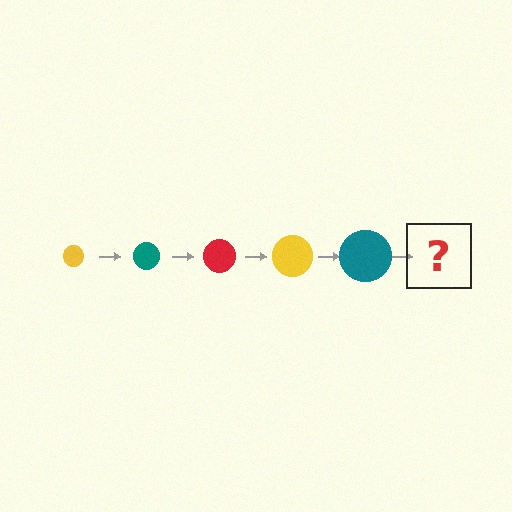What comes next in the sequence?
The next element should be a red circle, larger than the previous one.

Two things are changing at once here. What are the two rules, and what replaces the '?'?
The two rules are that the circle grows larger each step and the color cycles through yellow, teal, and red. The '?' should be a red circle, larger than the previous one.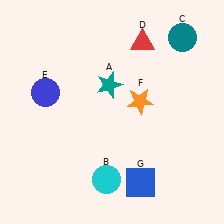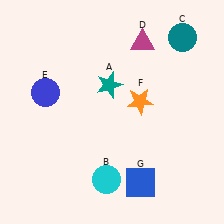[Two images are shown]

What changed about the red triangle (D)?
In Image 1, D is red. In Image 2, it changed to magenta.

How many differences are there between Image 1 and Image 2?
There is 1 difference between the two images.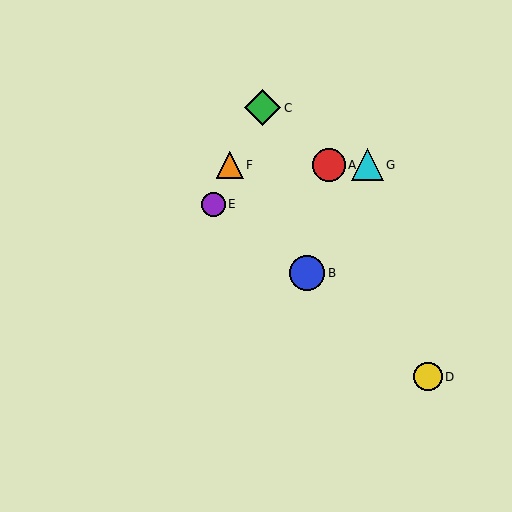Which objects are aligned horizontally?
Objects A, F, G are aligned horizontally.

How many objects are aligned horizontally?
3 objects (A, F, G) are aligned horizontally.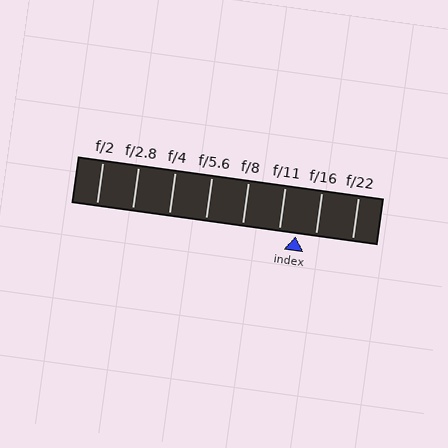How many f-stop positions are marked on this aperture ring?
There are 8 f-stop positions marked.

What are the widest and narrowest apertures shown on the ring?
The widest aperture shown is f/2 and the narrowest is f/22.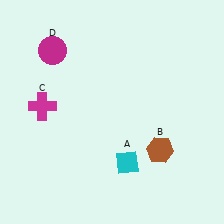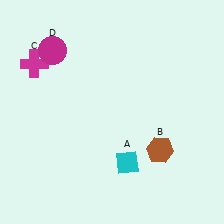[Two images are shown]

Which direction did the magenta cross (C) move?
The magenta cross (C) moved up.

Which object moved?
The magenta cross (C) moved up.